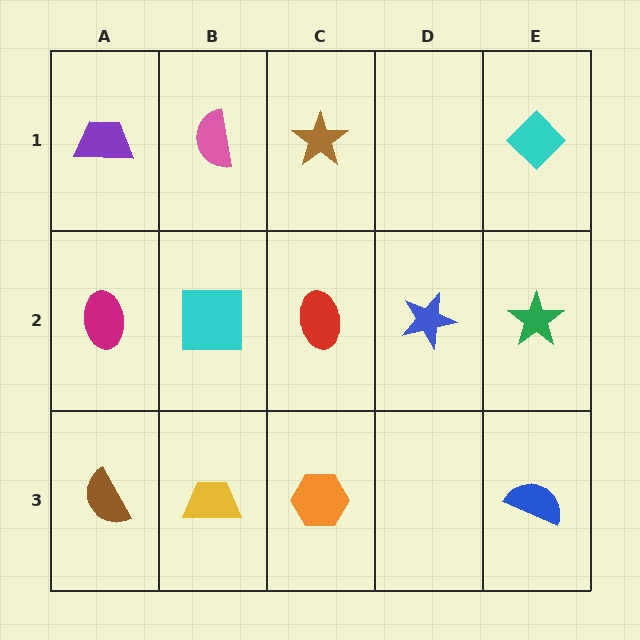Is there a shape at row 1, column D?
No, that cell is empty.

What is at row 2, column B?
A cyan square.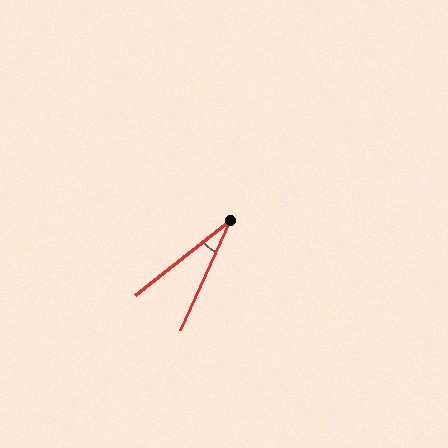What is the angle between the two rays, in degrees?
Approximately 27 degrees.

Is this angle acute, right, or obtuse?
It is acute.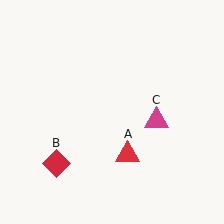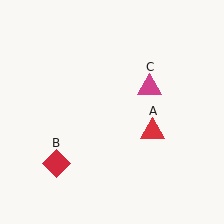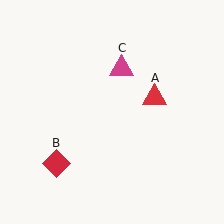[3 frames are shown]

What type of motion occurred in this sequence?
The red triangle (object A), magenta triangle (object C) rotated counterclockwise around the center of the scene.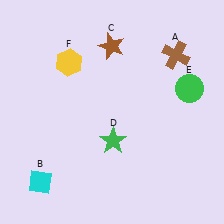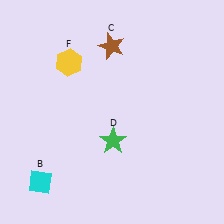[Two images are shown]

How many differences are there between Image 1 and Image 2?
There are 2 differences between the two images.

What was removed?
The green circle (E), the brown cross (A) were removed in Image 2.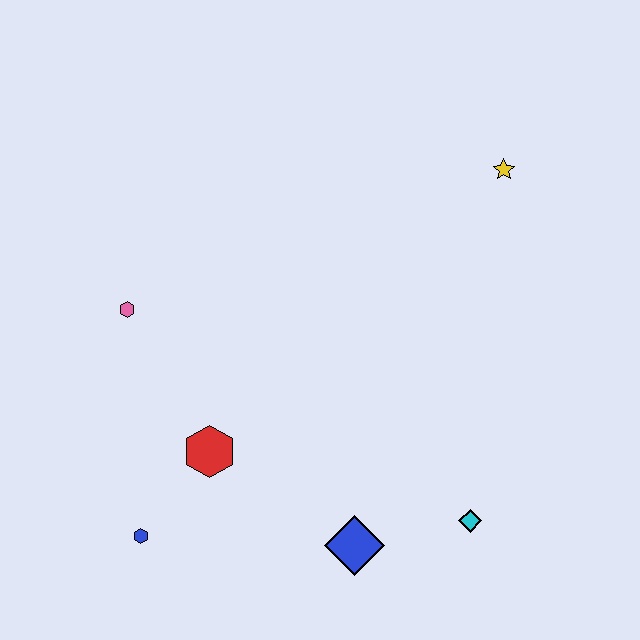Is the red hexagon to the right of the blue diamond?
No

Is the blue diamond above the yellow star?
No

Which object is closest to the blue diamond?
The cyan diamond is closest to the blue diamond.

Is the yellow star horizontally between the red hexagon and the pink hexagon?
No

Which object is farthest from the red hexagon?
The yellow star is farthest from the red hexagon.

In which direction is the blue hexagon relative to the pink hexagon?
The blue hexagon is below the pink hexagon.